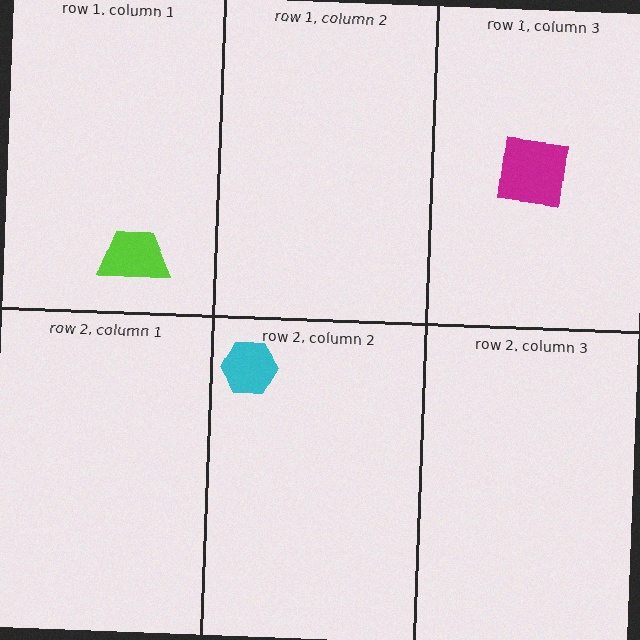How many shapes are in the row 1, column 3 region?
1.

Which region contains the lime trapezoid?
The row 1, column 1 region.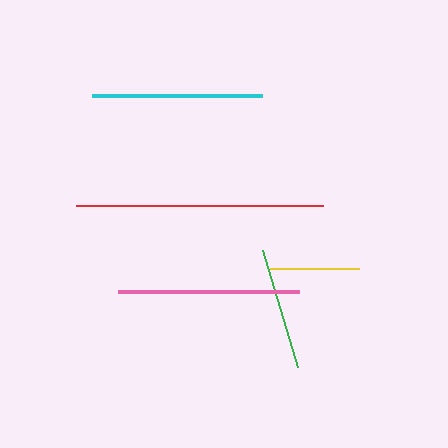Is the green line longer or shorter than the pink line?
The pink line is longer than the green line.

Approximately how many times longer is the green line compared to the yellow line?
The green line is approximately 1.4 times the length of the yellow line.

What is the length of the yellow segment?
The yellow segment is approximately 89 pixels long.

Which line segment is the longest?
The red line is the longest at approximately 247 pixels.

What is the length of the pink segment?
The pink segment is approximately 182 pixels long.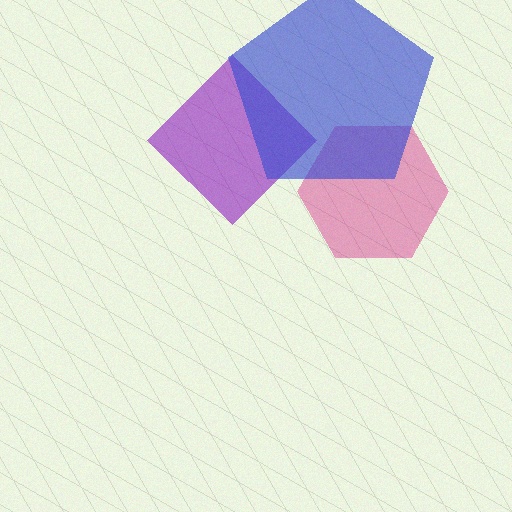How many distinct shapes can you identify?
There are 3 distinct shapes: a purple diamond, a magenta hexagon, a blue pentagon.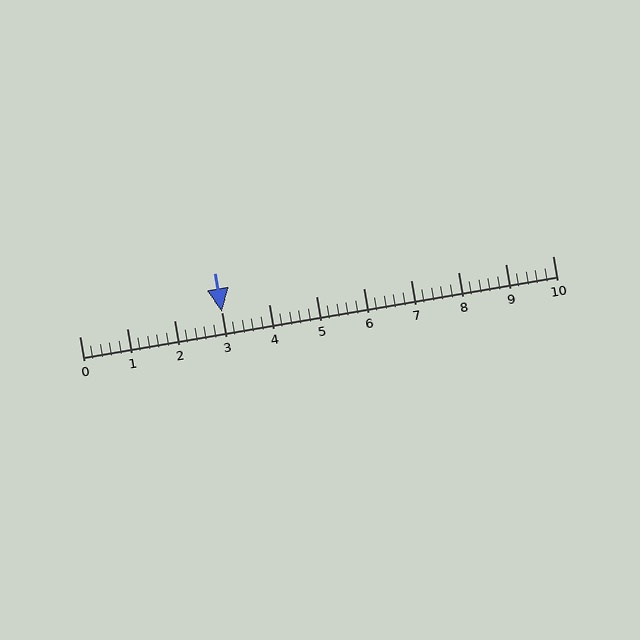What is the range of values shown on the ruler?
The ruler shows values from 0 to 10.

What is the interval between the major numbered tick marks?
The major tick marks are spaced 1 units apart.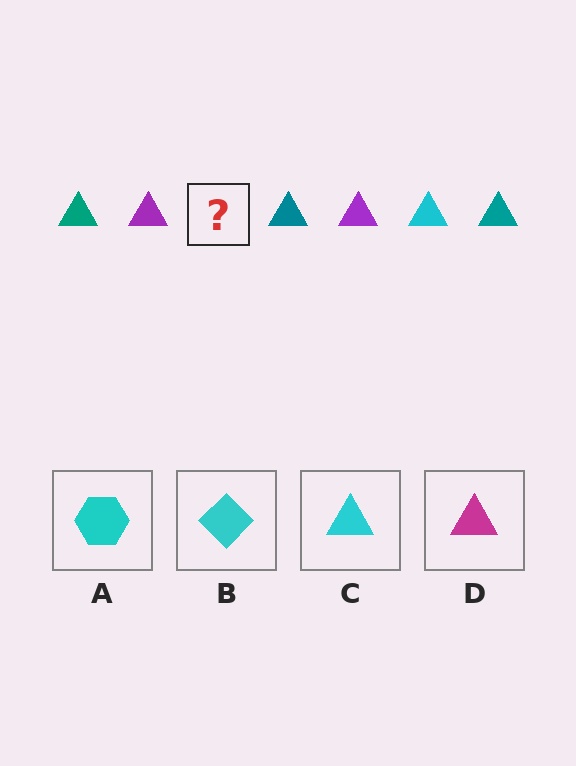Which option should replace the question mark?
Option C.